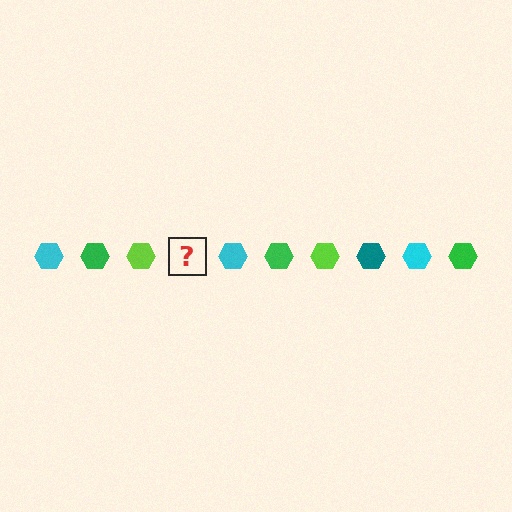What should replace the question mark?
The question mark should be replaced with a teal hexagon.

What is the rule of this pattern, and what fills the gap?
The rule is that the pattern cycles through cyan, green, lime, teal hexagons. The gap should be filled with a teal hexagon.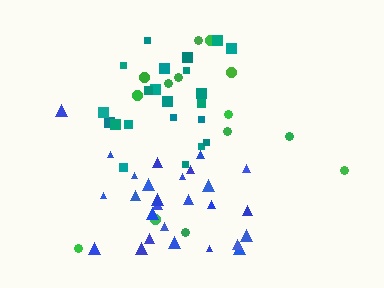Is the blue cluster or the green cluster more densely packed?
Blue.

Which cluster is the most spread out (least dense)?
Green.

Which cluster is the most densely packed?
Blue.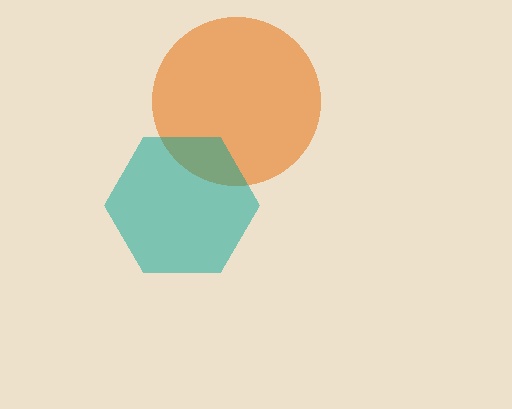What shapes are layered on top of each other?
The layered shapes are: an orange circle, a teal hexagon.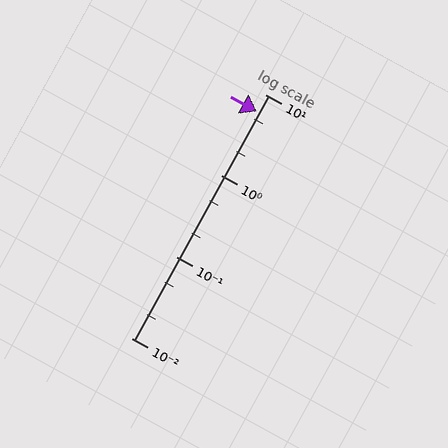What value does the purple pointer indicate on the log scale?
The pointer indicates approximately 6.1.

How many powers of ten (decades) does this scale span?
The scale spans 3 decades, from 0.01 to 10.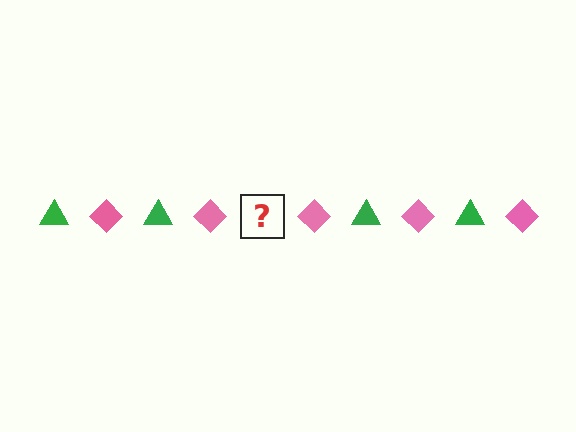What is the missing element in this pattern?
The missing element is a green triangle.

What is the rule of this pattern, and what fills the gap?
The rule is that the pattern alternates between green triangle and pink diamond. The gap should be filled with a green triangle.